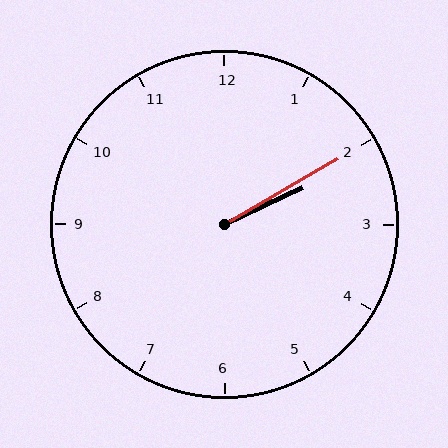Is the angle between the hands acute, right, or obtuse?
It is acute.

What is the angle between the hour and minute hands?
Approximately 5 degrees.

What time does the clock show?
2:10.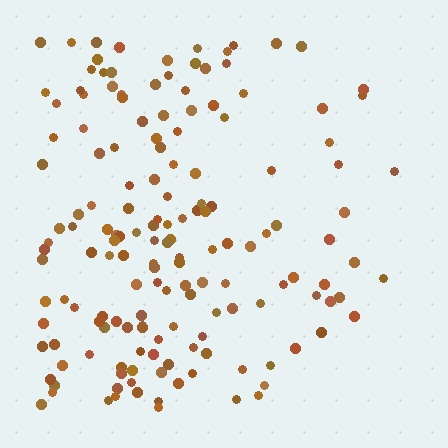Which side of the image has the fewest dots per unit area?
The right.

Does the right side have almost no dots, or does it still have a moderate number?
Still a moderate number, just noticeably fewer than the left.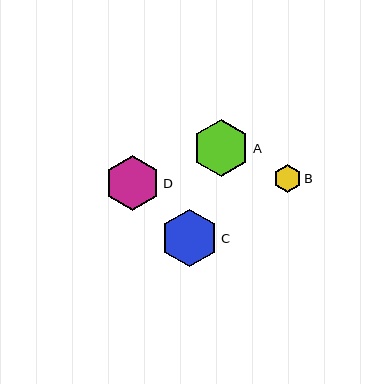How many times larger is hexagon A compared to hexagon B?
Hexagon A is approximately 2.0 times the size of hexagon B.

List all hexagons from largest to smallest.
From largest to smallest: C, A, D, B.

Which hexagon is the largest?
Hexagon C is the largest with a size of approximately 57 pixels.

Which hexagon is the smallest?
Hexagon B is the smallest with a size of approximately 28 pixels.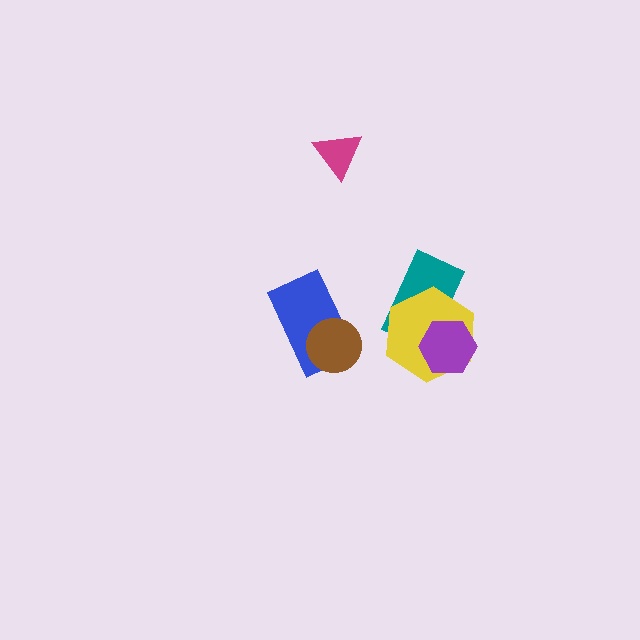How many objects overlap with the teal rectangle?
2 objects overlap with the teal rectangle.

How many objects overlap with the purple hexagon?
2 objects overlap with the purple hexagon.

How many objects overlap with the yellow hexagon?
2 objects overlap with the yellow hexagon.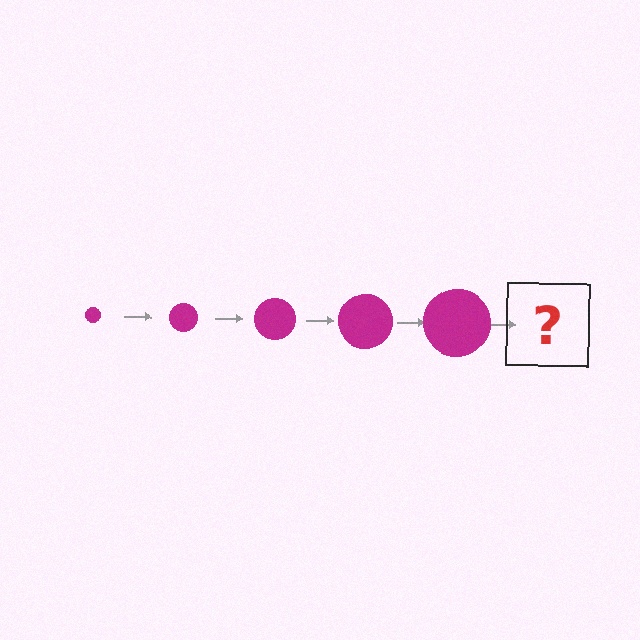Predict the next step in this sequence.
The next step is a magenta circle, larger than the previous one.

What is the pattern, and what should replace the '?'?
The pattern is that the circle gets progressively larger each step. The '?' should be a magenta circle, larger than the previous one.